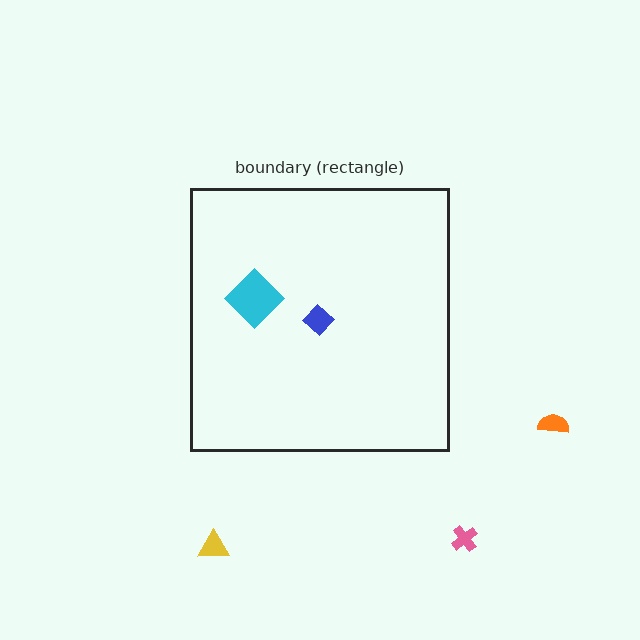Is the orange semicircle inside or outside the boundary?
Outside.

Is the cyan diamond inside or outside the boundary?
Inside.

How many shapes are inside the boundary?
2 inside, 3 outside.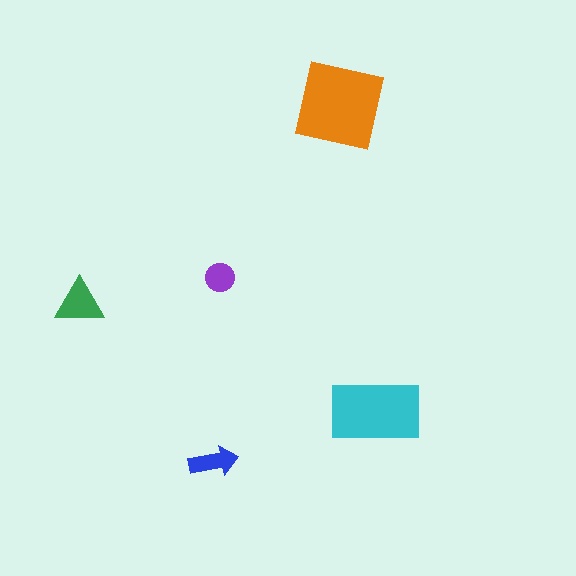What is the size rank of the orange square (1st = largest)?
1st.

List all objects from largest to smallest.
The orange square, the cyan rectangle, the green triangle, the blue arrow, the purple circle.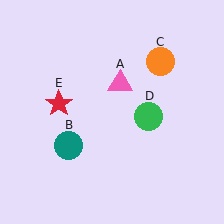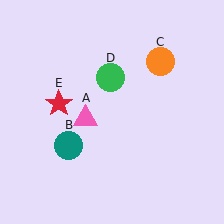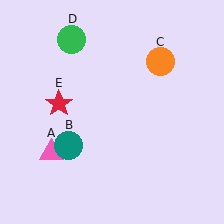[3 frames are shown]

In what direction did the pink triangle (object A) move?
The pink triangle (object A) moved down and to the left.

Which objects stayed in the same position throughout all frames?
Teal circle (object B) and orange circle (object C) and red star (object E) remained stationary.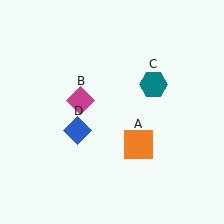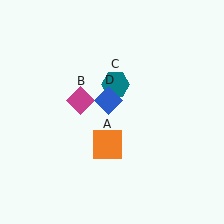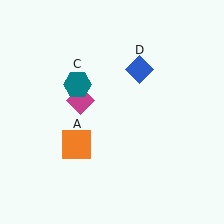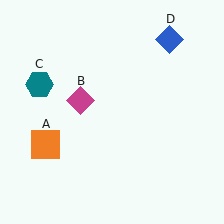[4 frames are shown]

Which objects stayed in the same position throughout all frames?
Magenta diamond (object B) remained stationary.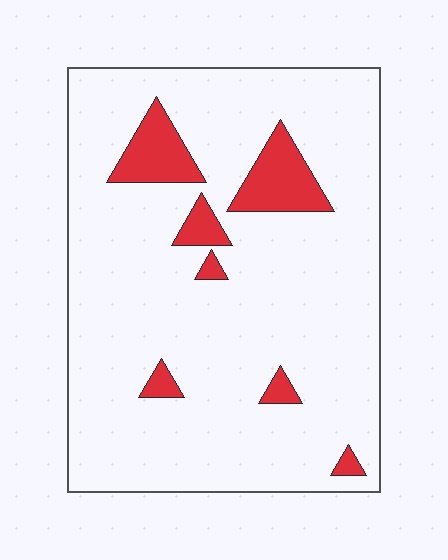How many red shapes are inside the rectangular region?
7.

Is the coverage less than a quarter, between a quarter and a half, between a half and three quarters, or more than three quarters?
Less than a quarter.